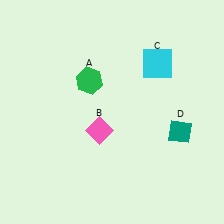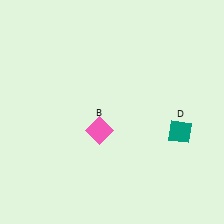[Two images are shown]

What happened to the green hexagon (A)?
The green hexagon (A) was removed in Image 2. It was in the top-left area of Image 1.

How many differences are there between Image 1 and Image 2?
There are 2 differences between the two images.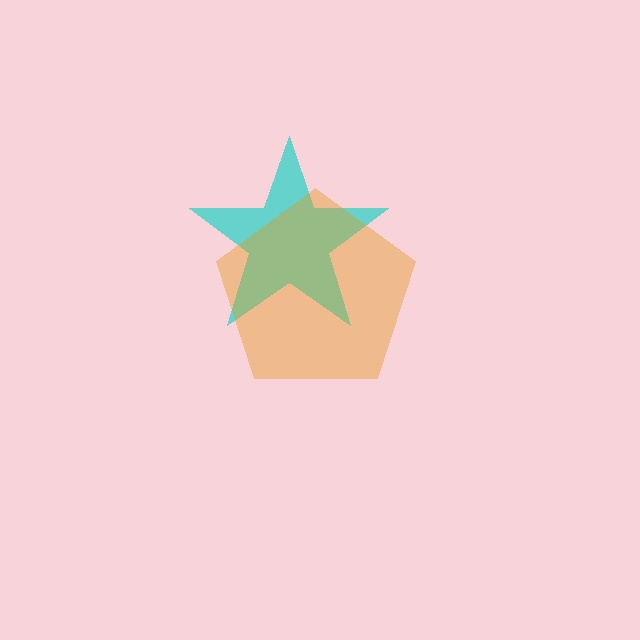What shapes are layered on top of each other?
The layered shapes are: a cyan star, an orange pentagon.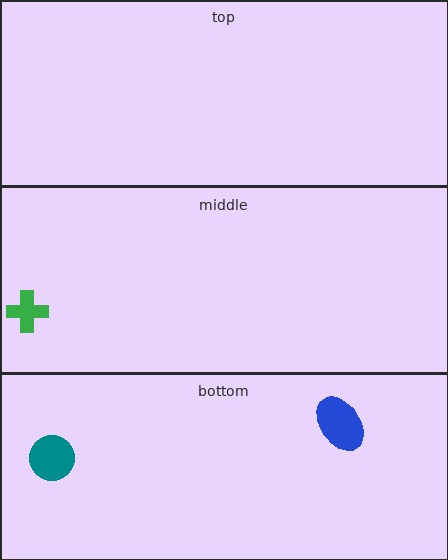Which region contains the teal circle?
The bottom region.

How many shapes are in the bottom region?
2.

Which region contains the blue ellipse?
The bottom region.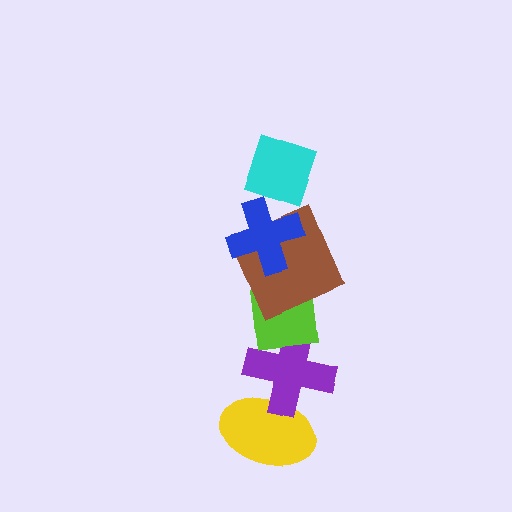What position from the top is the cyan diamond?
The cyan diamond is 1st from the top.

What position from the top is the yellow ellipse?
The yellow ellipse is 6th from the top.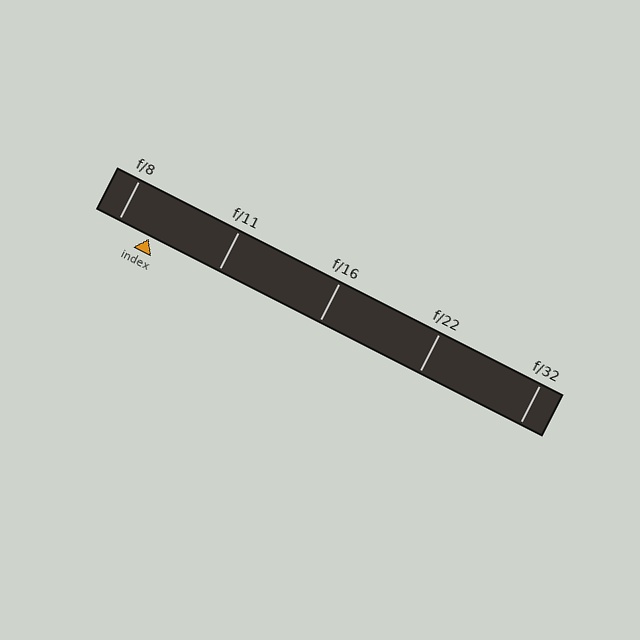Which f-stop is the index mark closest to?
The index mark is closest to f/8.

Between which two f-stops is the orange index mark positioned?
The index mark is between f/8 and f/11.